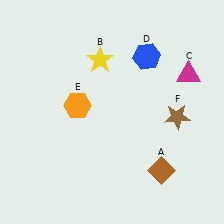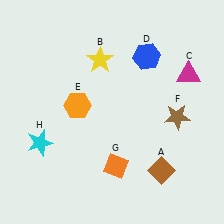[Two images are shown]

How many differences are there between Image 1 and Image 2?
There are 2 differences between the two images.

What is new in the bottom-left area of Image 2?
A cyan star (H) was added in the bottom-left area of Image 2.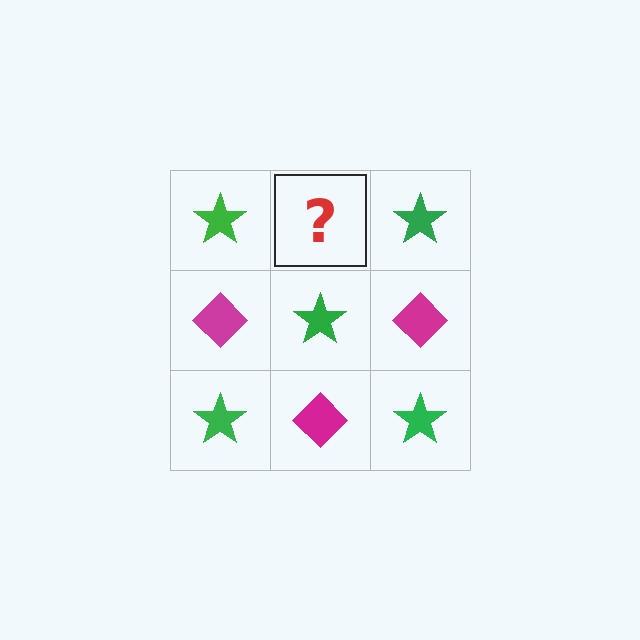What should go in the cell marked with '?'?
The missing cell should contain a magenta diamond.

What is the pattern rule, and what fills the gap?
The rule is that it alternates green star and magenta diamond in a checkerboard pattern. The gap should be filled with a magenta diamond.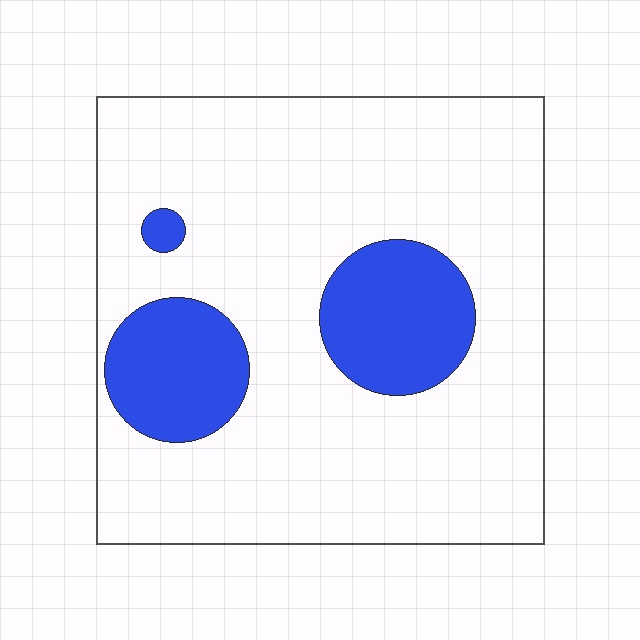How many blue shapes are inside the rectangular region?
3.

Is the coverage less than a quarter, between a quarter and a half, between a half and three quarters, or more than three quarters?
Less than a quarter.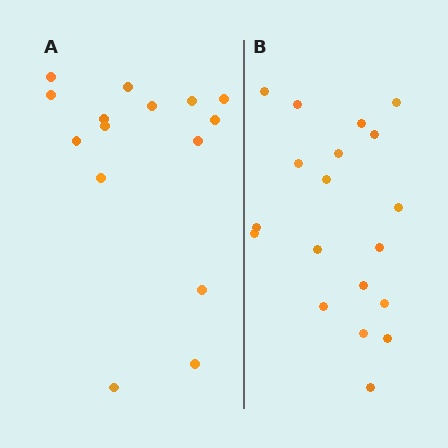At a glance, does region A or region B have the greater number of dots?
Region B (the right region) has more dots.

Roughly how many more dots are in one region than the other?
Region B has about 4 more dots than region A.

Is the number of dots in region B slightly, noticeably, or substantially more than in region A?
Region B has noticeably more, but not dramatically so. The ratio is roughly 1.3 to 1.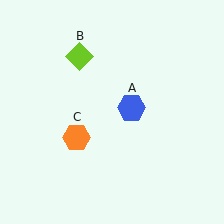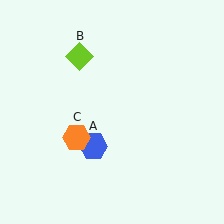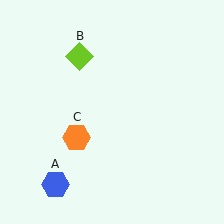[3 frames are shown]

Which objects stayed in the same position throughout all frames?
Lime diamond (object B) and orange hexagon (object C) remained stationary.